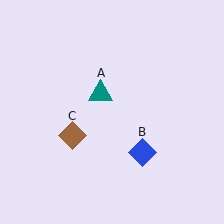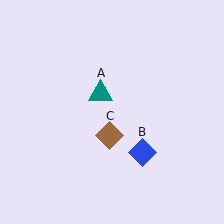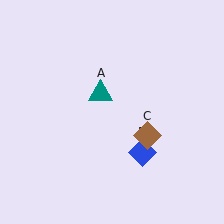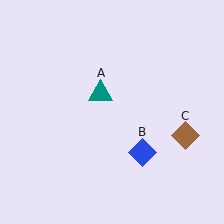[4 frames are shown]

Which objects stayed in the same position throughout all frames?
Teal triangle (object A) and blue diamond (object B) remained stationary.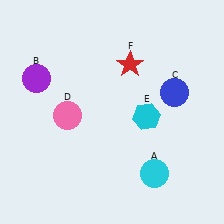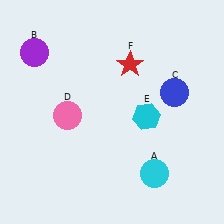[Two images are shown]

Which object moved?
The purple circle (B) moved up.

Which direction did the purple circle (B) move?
The purple circle (B) moved up.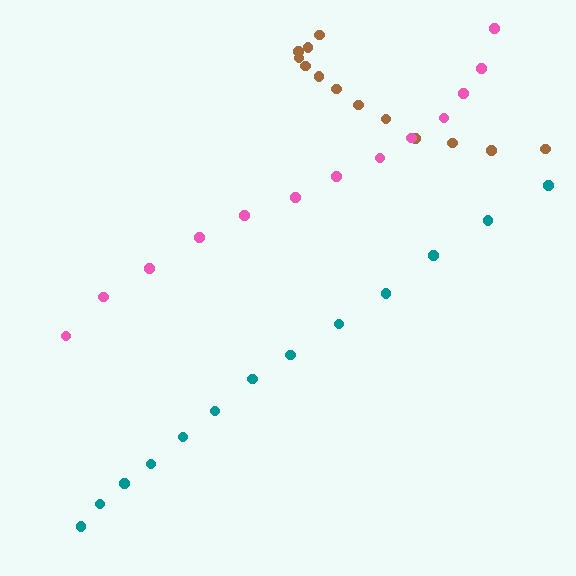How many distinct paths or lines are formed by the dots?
There are 3 distinct paths.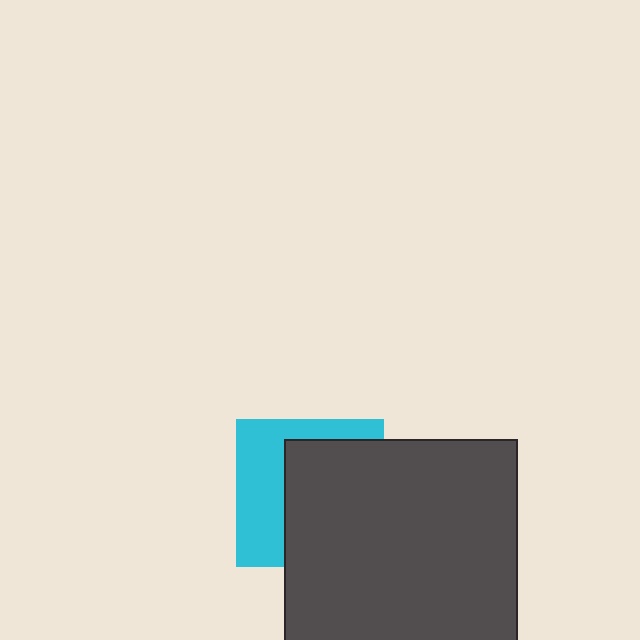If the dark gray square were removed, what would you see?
You would see the complete cyan square.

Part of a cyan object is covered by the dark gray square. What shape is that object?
It is a square.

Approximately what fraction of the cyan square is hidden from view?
Roughly 58% of the cyan square is hidden behind the dark gray square.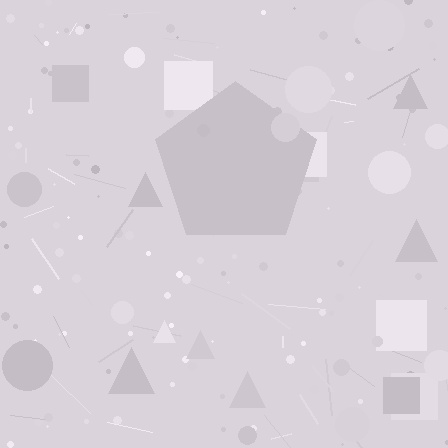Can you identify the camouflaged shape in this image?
The camouflaged shape is a pentagon.